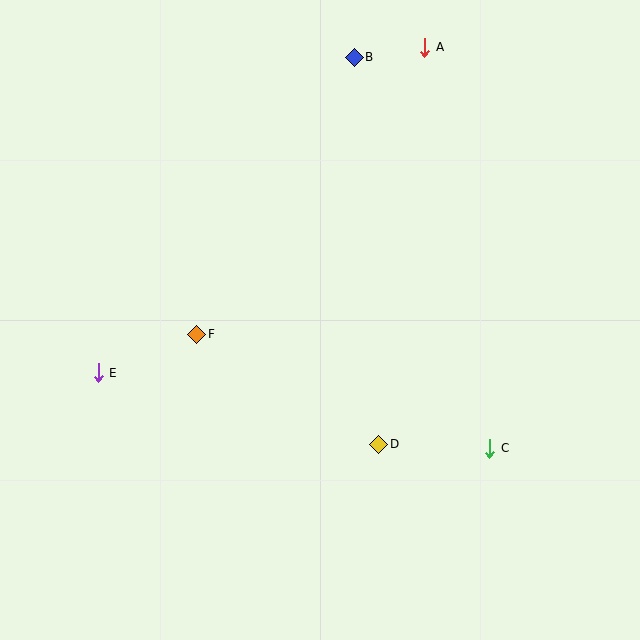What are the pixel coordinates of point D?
Point D is at (379, 444).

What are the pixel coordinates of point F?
Point F is at (197, 334).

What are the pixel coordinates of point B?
Point B is at (354, 57).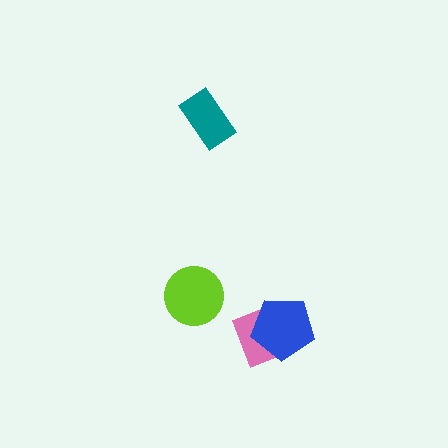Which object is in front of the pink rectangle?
The blue pentagon is in front of the pink rectangle.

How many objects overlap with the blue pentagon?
1 object overlaps with the blue pentagon.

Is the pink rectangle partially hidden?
Yes, it is partially covered by another shape.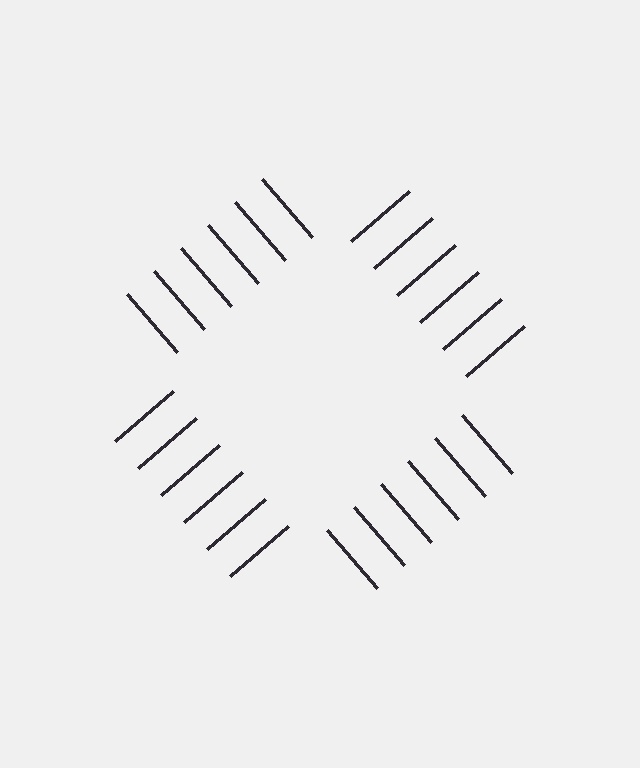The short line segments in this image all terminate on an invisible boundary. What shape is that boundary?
An illusory square — the line segments terminate on its edges but no continuous stroke is drawn.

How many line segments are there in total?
24 — 6 along each of the 4 edges.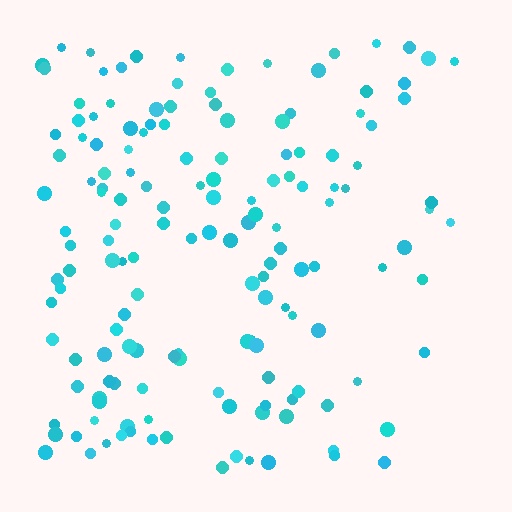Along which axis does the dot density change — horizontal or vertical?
Horizontal.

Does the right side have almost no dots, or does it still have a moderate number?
Still a moderate number, just noticeably fewer than the left.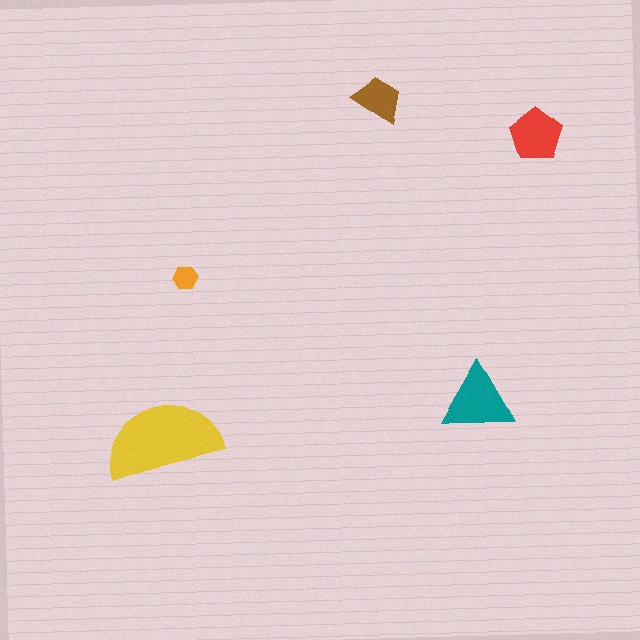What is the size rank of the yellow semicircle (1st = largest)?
1st.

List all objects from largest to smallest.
The yellow semicircle, the teal triangle, the red pentagon, the brown trapezoid, the orange hexagon.